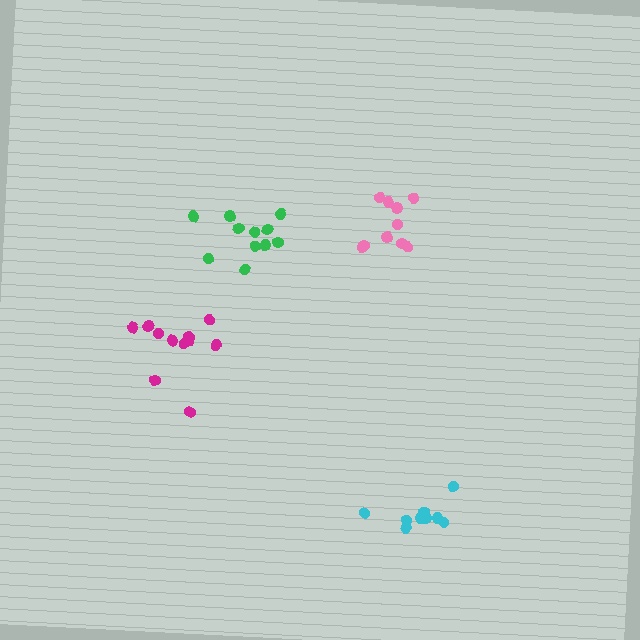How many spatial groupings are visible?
There are 4 spatial groupings.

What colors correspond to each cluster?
The clusters are colored: green, magenta, cyan, pink.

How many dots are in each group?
Group 1: 11 dots, Group 2: 11 dots, Group 3: 9 dots, Group 4: 10 dots (41 total).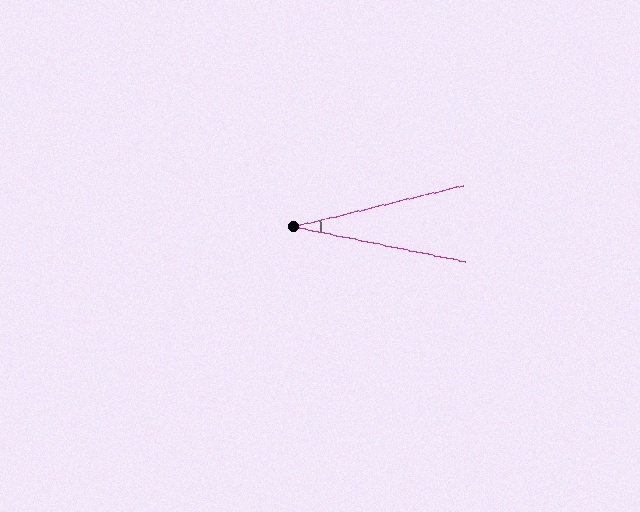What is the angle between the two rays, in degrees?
Approximately 25 degrees.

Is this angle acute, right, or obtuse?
It is acute.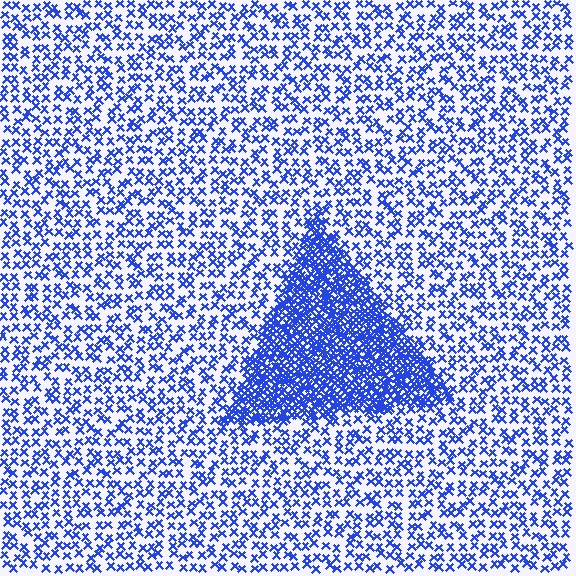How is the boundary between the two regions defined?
The boundary is defined by a change in element density (approximately 2.9x ratio). All elements are the same color, size, and shape.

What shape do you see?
I see a triangle.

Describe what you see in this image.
The image contains small blue elements arranged at two different densities. A triangle-shaped region is visible where the elements are more densely packed than the surrounding area.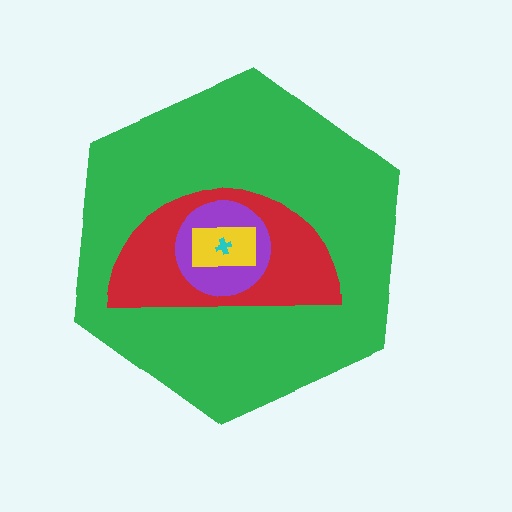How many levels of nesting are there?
5.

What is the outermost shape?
The green hexagon.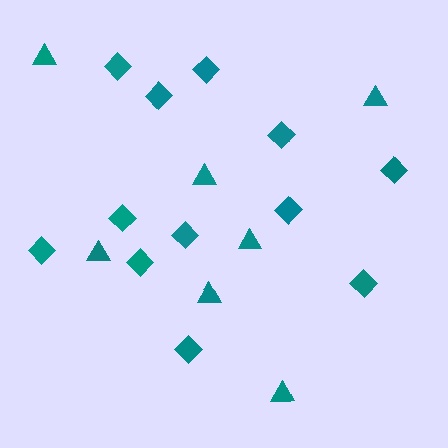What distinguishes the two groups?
There are 2 groups: one group of triangles (7) and one group of diamonds (12).